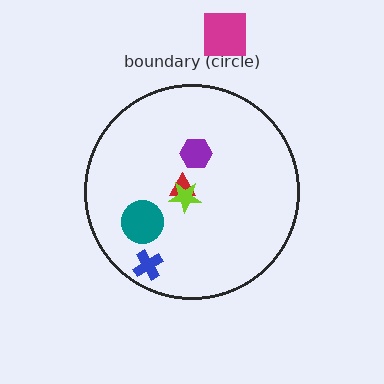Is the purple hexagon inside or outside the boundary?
Inside.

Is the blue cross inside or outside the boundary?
Inside.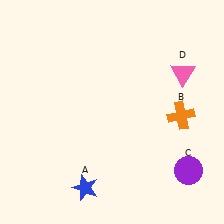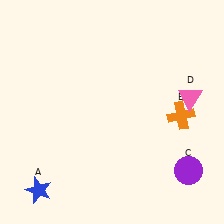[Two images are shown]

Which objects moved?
The objects that moved are: the blue star (A), the pink triangle (D).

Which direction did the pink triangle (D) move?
The pink triangle (D) moved down.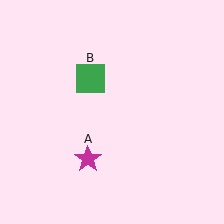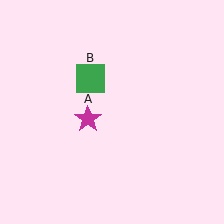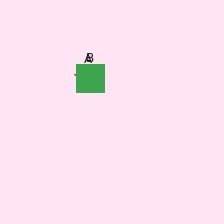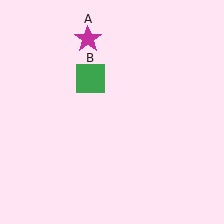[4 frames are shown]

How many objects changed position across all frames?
1 object changed position: magenta star (object A).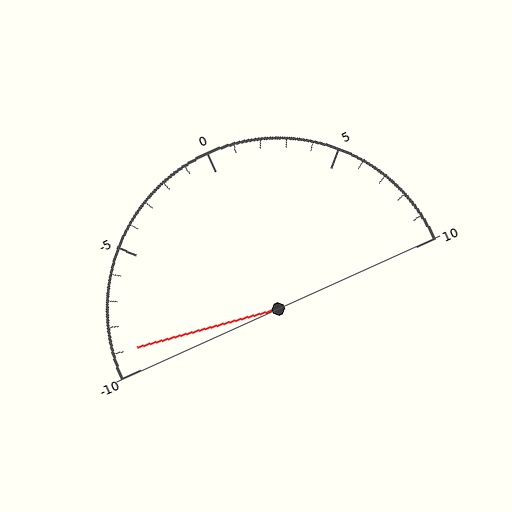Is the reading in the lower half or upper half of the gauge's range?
The reading is in the lower half of the range (-10 to 10).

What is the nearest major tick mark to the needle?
The nearest major tick mark is -10.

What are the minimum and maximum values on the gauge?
The gauge ranges from -10 to 10.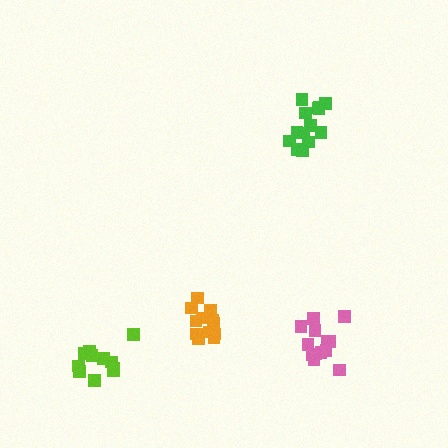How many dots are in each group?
Group 1: 11 dots, Group 2: 13 dots, Group 3: 14 dots, Group 4: 13 dots (51 total).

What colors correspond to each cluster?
The clusters are colored: lime, orange, green, pink.